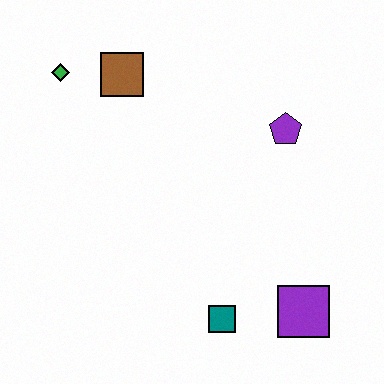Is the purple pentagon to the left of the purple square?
Yes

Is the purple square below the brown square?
Yes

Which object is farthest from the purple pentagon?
The green diamond is farthest from the purple pentagon.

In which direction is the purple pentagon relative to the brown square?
The purple pentagon is to the right of the brown square.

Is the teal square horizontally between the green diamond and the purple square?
Yes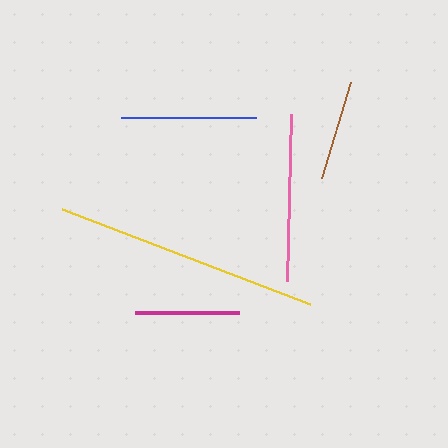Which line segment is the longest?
The yellow line is the longest at approximately 266 pixels.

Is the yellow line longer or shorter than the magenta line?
The yellow line is longer than the magenta line.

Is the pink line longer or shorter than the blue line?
The pink line is longer than the blue line.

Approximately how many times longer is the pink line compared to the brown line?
The pink line is approximately 1.7 times the length of the brown line.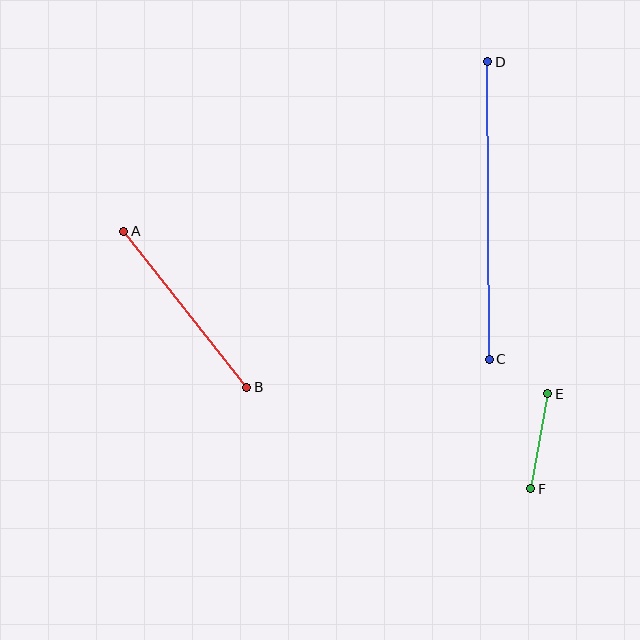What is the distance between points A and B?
The distance is approximately 199 pixels.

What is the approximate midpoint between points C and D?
The midpoint is at approximately (488, 210) pixels.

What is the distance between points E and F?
The distance is approximately 96 pixels.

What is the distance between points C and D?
The distance is approximately 298 pixels.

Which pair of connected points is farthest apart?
Points C and D are farthest apart.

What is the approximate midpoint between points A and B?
The midpoint is at approximately (185, 309) pixels.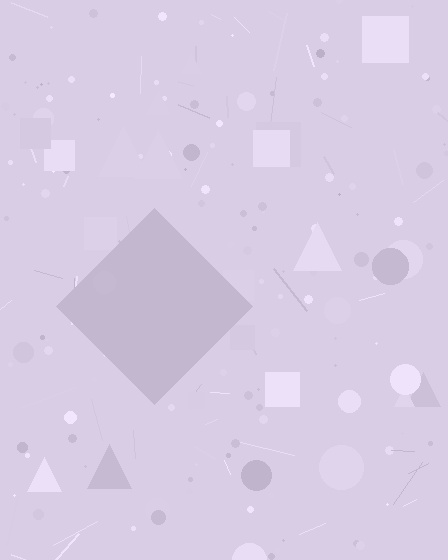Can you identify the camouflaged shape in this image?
The camouflaged shape is a diamond.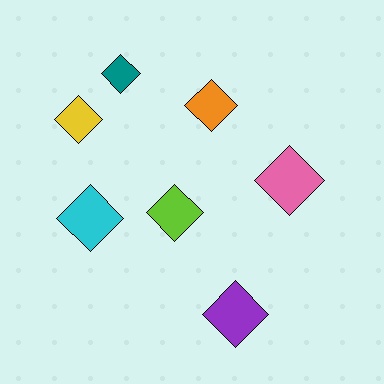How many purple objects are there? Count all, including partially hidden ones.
There is 1 purple object.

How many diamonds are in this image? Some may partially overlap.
There are 7 diamonds.